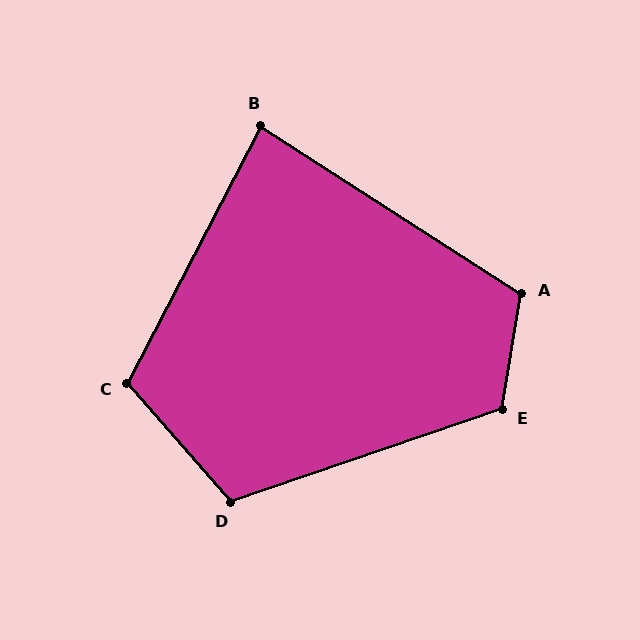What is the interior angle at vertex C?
Approximately 112 degrees (obtuse).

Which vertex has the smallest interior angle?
B, at approximately 85 degrees.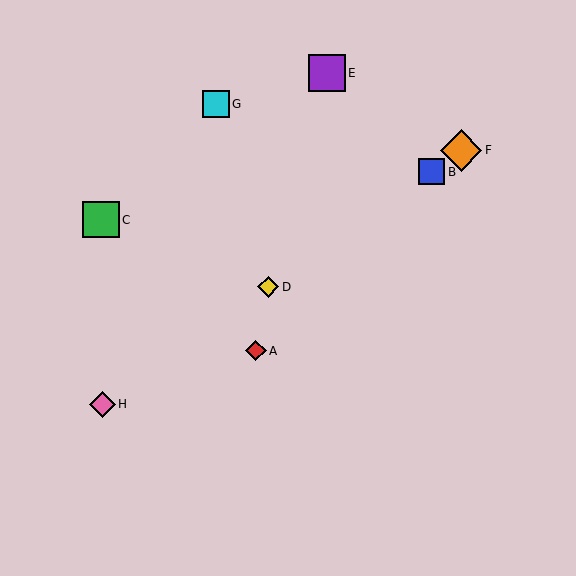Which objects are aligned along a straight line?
Objects B, D, F, H are aligned along a straight line.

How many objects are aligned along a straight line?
4 objects (B, D, F, H) are aligned along a straight line.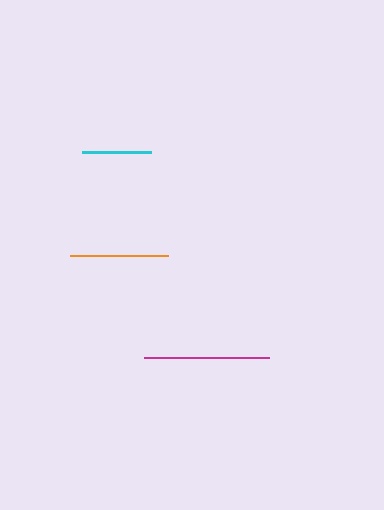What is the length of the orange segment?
The orange segment is approximately 98 pixels long.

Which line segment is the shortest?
The cyan line is the shortest at approximately 69 pixels.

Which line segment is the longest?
The magenta line is the longest at approximately 125 pixels.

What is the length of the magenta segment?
The magenta segment is approximately 125 pixels long.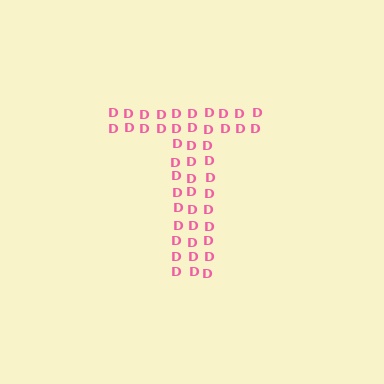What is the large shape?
The large shape is the letter T.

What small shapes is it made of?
It is made of small letter D's.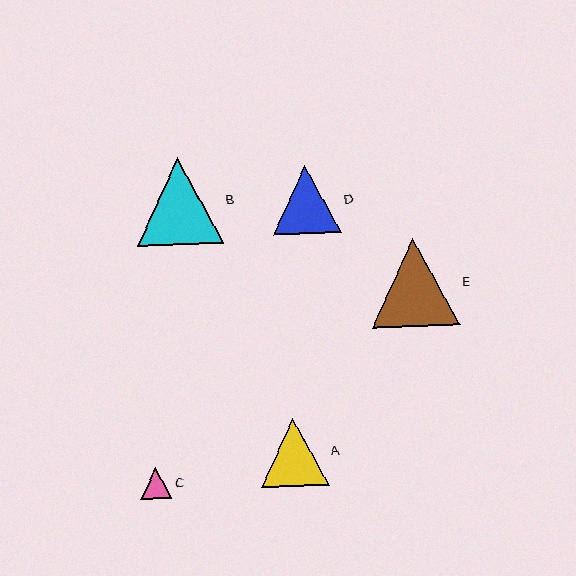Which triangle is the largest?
Triangle E is the largest with a size of approximately 88 pixels.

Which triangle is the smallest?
Triangle C is the smallest with a size of approximately 31 pixels.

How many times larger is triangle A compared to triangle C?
Triangle A is approximately 2.2 times the size of triangle C.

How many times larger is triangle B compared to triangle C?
Triangle B is approximately 2.8 times the size of triangle C.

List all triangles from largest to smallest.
From largest to smallest: E, B, D, A, C.